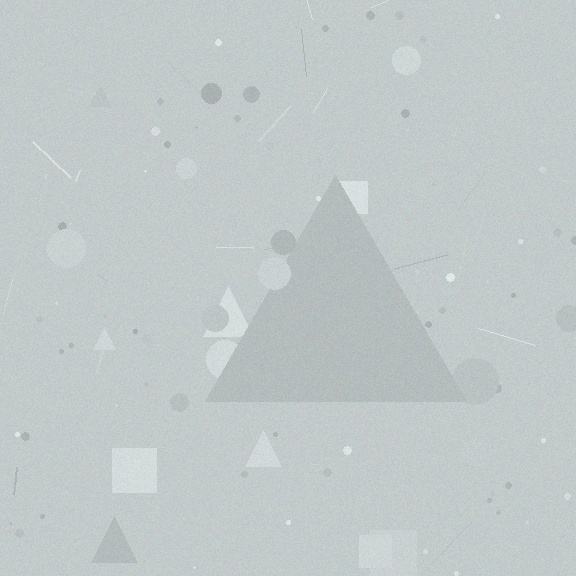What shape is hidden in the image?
A triangle is hidden in the image.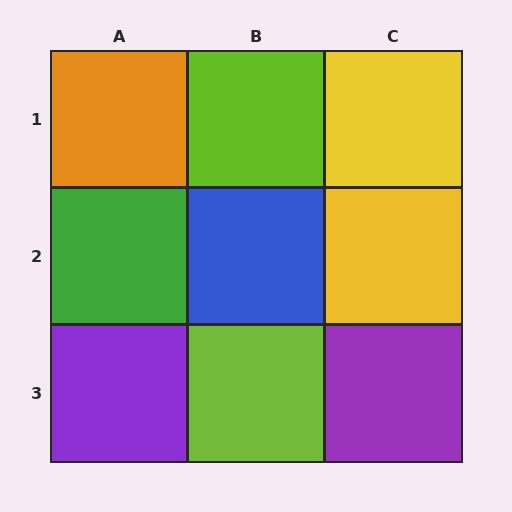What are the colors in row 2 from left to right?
Green, blue, yellow.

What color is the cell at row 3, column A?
Purple.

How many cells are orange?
1 cell is orange.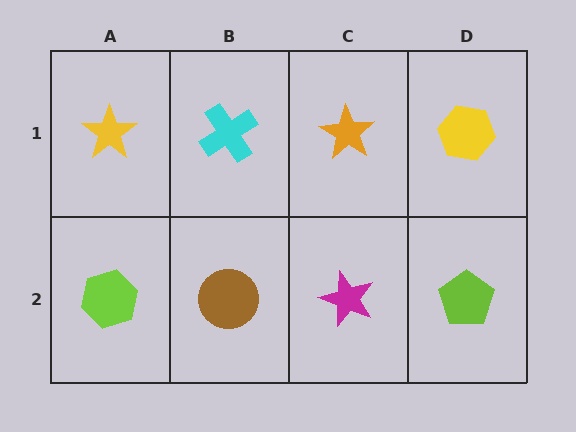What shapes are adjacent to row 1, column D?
A lime pentagon (row 2, column D), an orange star (row 1, column C).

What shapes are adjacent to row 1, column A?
A lime hexagon (row 2, column A), a cyan cross (row 1, column B).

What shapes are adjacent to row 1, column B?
A brown circle (row 2, column B), a yellow star (row 1, column A), an orange star (row 1, column C).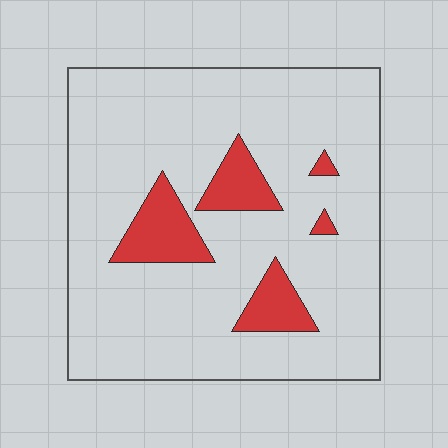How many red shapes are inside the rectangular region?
5.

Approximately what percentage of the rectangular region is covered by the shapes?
Approximately 15%.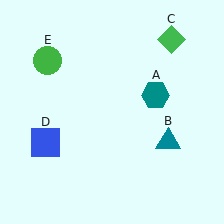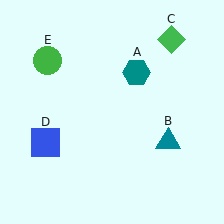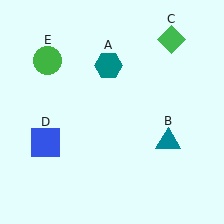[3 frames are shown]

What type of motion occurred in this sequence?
The teal hexagon (object A) rotated counterclockwise around the center of the scene.